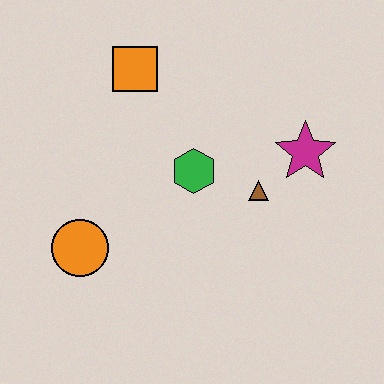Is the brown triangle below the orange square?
Yes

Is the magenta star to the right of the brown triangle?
Yes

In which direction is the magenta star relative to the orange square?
The magenta star is to the right of the orange square.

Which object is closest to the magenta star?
The brown triangle is closest to the magenta star.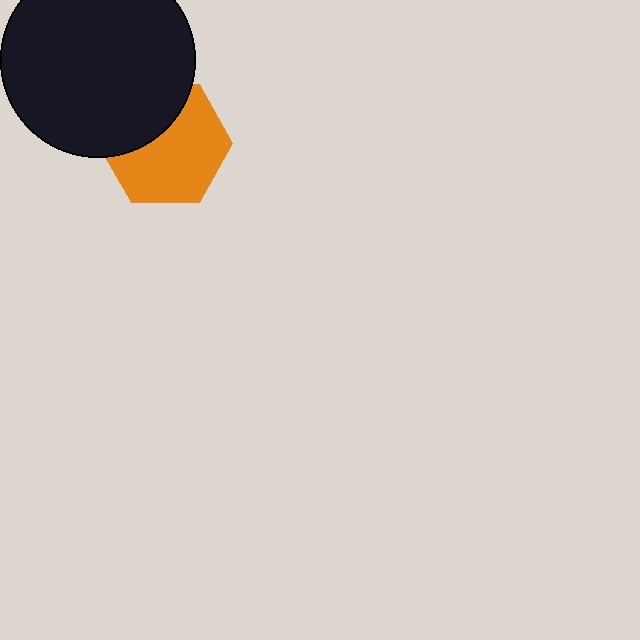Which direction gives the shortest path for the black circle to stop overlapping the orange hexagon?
Moving up gives the shortest separation.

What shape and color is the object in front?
The object in front is a black circle.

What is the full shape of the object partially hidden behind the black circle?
The partially hidden object is an orange hexagon.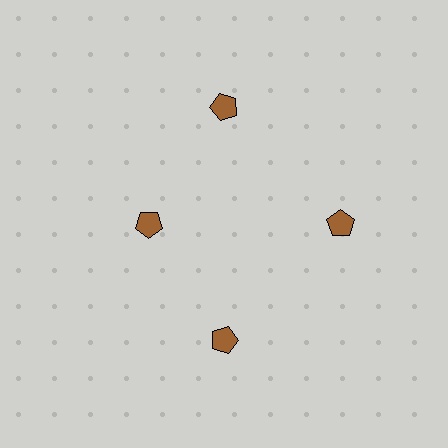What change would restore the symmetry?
The symmetry would be restored by moving it outward, back onto the ring so that all 4 pentagons sit at equal angles and equal distance from the center.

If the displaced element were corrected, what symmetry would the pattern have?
It would have 4-fold rotational symmetry — the pattern would map onto itself every 90 degrees.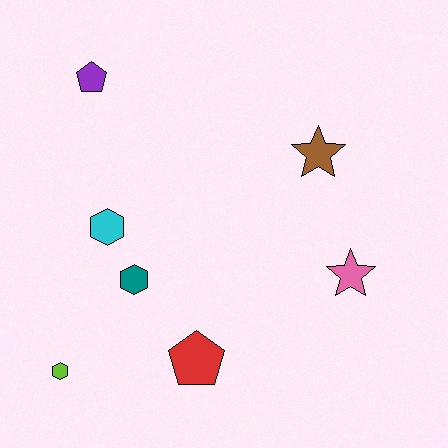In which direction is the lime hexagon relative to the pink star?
The lime hexagon is to the left of the pink star.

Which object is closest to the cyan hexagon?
The teal hexagon is closest to the cyan hexagon.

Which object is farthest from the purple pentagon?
The pink star is farthest from the purple pentagon.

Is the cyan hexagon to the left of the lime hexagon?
No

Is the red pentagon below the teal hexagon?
Yes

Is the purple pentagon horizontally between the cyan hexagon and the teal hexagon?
No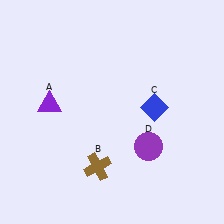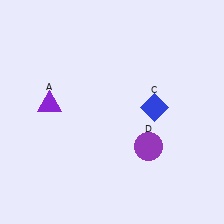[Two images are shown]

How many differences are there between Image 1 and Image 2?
There is 1 difference between the two images.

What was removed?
The brown cross (B) was removed in Image 2.